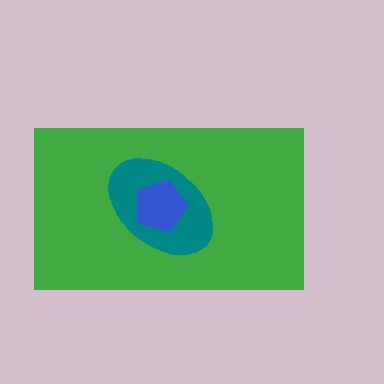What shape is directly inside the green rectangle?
The teal ellipse.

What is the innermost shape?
The blue pentagon.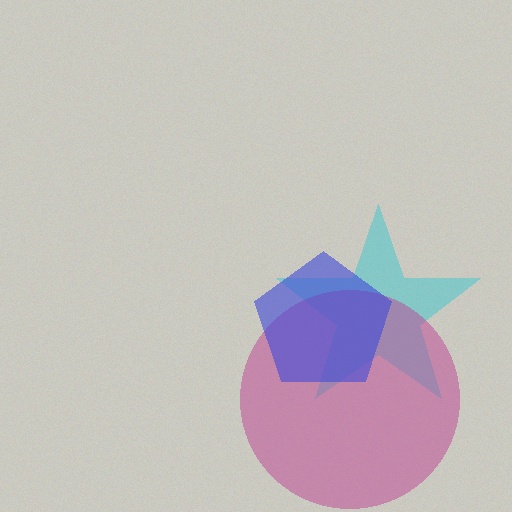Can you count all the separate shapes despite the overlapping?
Yes, there are 3 separate shapes.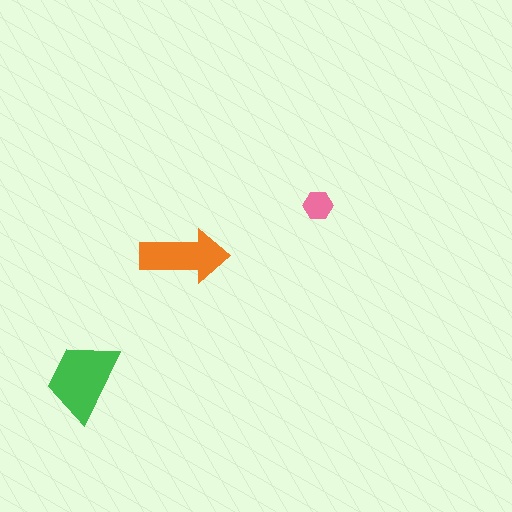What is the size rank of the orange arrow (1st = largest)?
2nd.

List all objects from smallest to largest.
The pink hexagon, the orange arrow, the green trapezoid.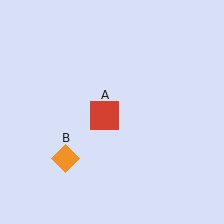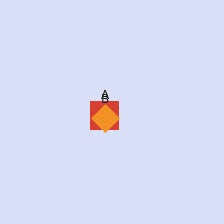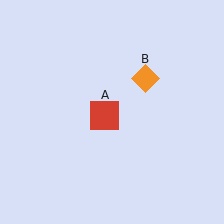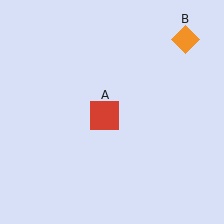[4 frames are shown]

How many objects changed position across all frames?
1 object changed position: orange diamond (object B).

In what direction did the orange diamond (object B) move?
The orange diamond (object B) moved up and to the right.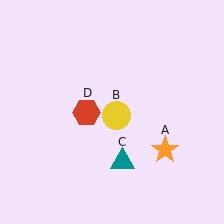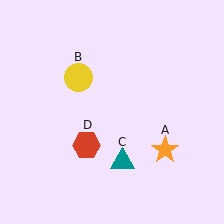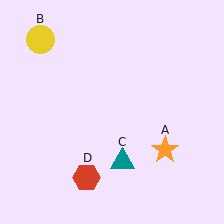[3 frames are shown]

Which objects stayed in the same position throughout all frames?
Orange star (object A) and teal triangle (object C) remained stationary.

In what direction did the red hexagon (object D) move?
The red hexagon (object D) moved down.